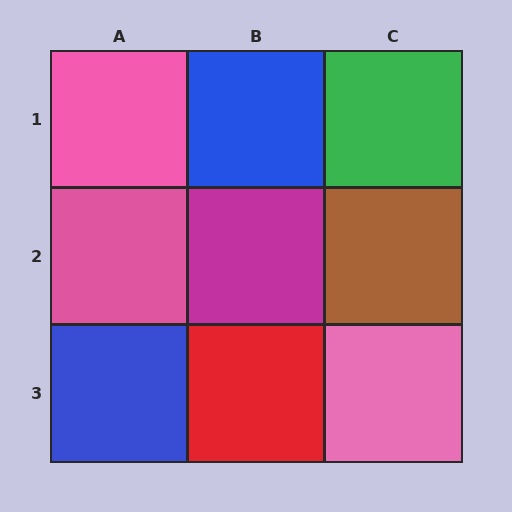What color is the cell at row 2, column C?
Brown.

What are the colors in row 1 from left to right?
Pink, blue, green.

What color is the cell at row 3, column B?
Red.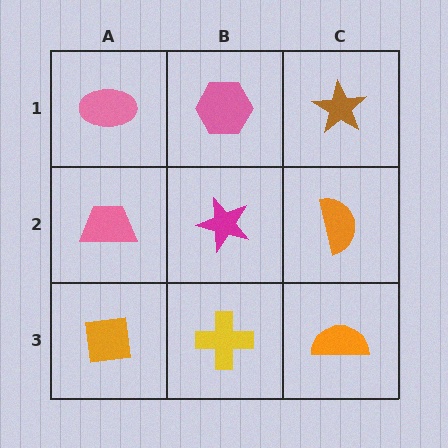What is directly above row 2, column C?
A brown star.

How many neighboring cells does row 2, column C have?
3.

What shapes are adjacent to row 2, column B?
A pink hexagon (row 1, column B), a yellow cross (row 3, column B), a pink trapezoid (row 2, column A), an orange semicircle (row 2, column C).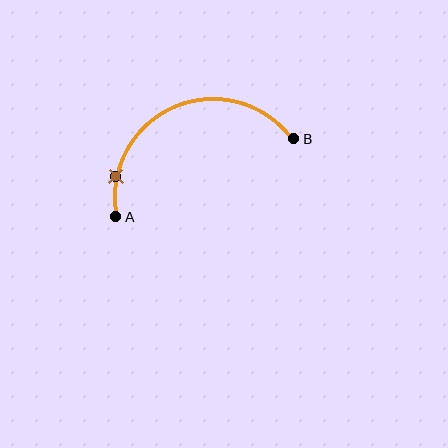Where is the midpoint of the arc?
The arc midpoint is the point on the curve farthest from the straight line joining A and B. It sits above that line.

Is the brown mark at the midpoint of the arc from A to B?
No. The brown mark lies on the arc but is closer to endpoint A. The arc midpoint would be at the point on the curve equidistant along the arc from both A and B.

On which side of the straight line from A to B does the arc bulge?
The arc bulges above the straight line connecting A and B.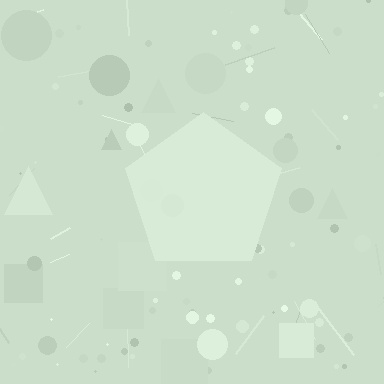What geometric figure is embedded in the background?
A pentagon is embedded in the background.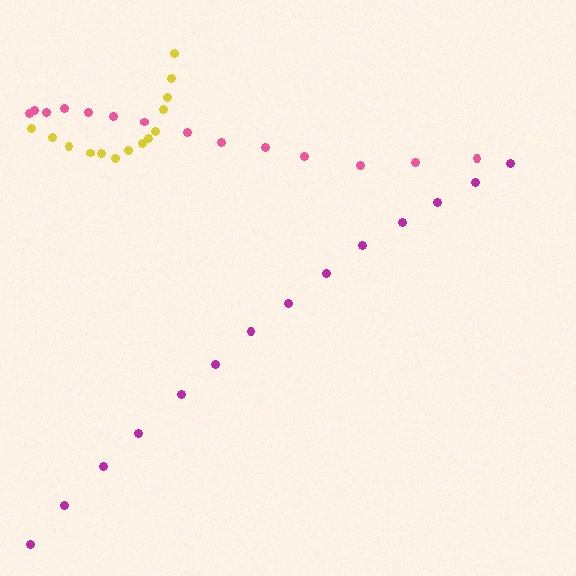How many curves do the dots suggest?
There are 3 distinct paths.